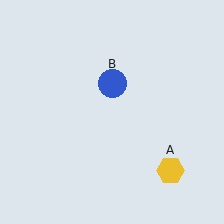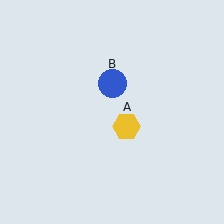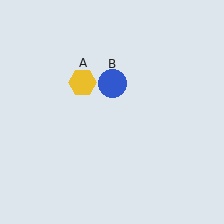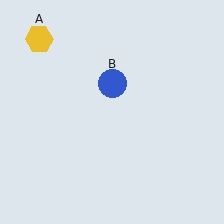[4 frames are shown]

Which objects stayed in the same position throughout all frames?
Blue circle (object B) remained stationary.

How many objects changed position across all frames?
1 object changed position: yellow hexagon (object A).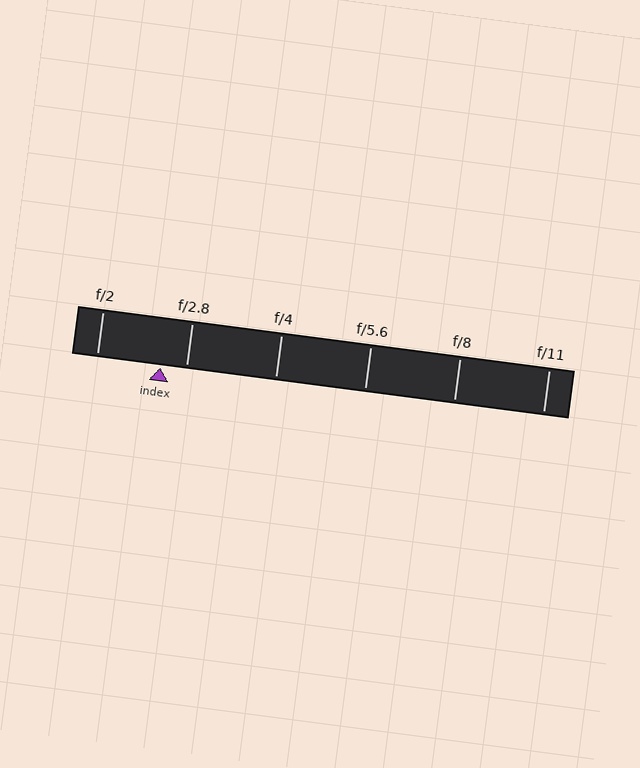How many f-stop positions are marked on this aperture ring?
There are 6 f-stop positions marked.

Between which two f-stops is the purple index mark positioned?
The index mark is between f/2 and f/2.8.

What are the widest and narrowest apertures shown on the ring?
The widest aperture shown is f/2 and the narrowest is f/11.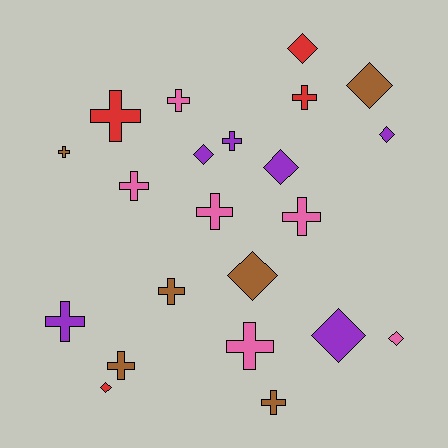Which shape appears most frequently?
Cross, with 13 objects.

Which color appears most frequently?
Pink, with 6 objects.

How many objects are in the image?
There are 22 objects.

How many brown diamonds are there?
There are 2 brown diamonds.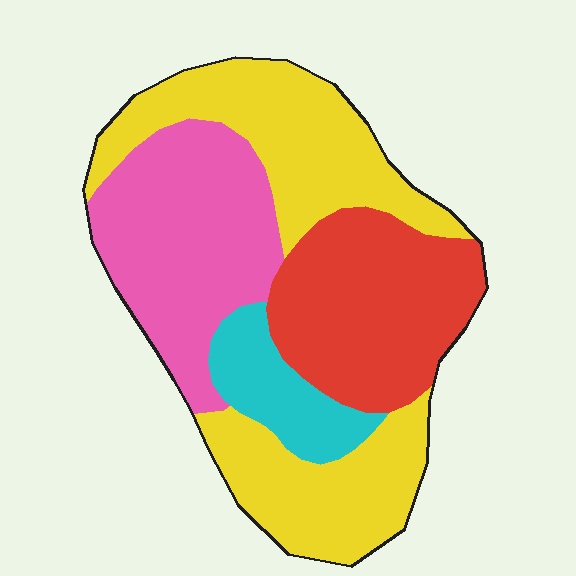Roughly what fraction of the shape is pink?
Pink covers roughly 25% of the shape.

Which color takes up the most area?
Yellow, at roughly 40%.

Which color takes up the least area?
Cyan, at roughly 10%.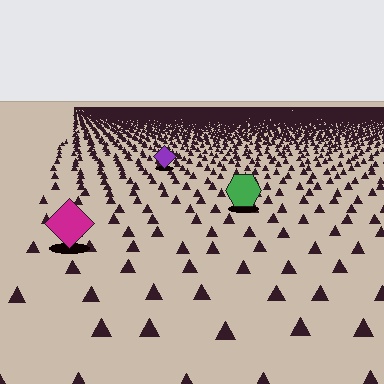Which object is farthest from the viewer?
The purple diamond is farthest from the viewer. It appears smaller and the ground texture around it is denser.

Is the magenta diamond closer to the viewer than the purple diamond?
Yes. The magenta diamond is closer — you can tell from the texture gradient: the ground texture is coarser near it.